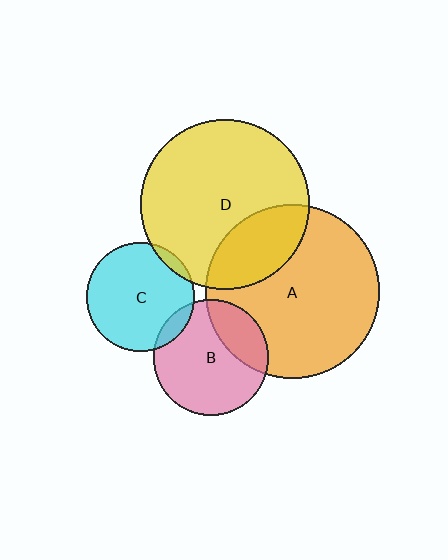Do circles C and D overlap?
Yes.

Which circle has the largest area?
Circle A (orange).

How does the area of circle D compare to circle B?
Approximately 2.2 times.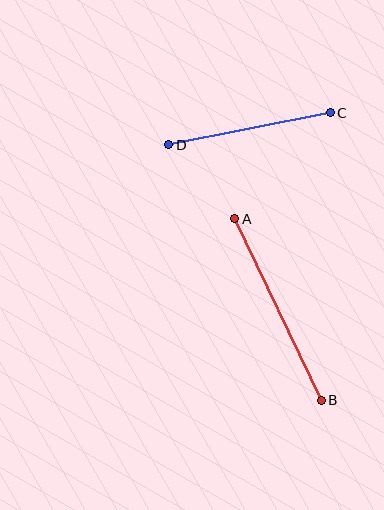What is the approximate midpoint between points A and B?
The midpoint is at approximately (278, 309) pixels.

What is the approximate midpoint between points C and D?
The midpoint is at approximately (249, 129) pixels.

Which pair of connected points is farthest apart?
Points A and B are farthest apart.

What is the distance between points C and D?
The distance is approximately 165 pixels.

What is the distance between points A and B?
The distance is approximately 201 pixels.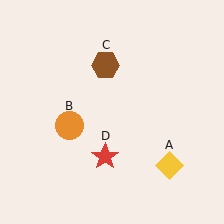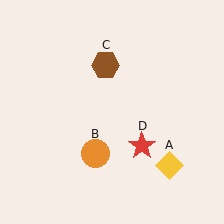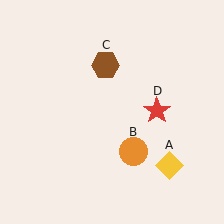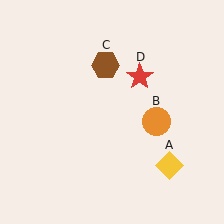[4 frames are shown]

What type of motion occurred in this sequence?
The orange circle (object B), red star (object D) rotated counterclockwise around the center of the scene.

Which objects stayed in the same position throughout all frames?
Yellow diamond (object A) and brown hexagon (object C) remained stationary.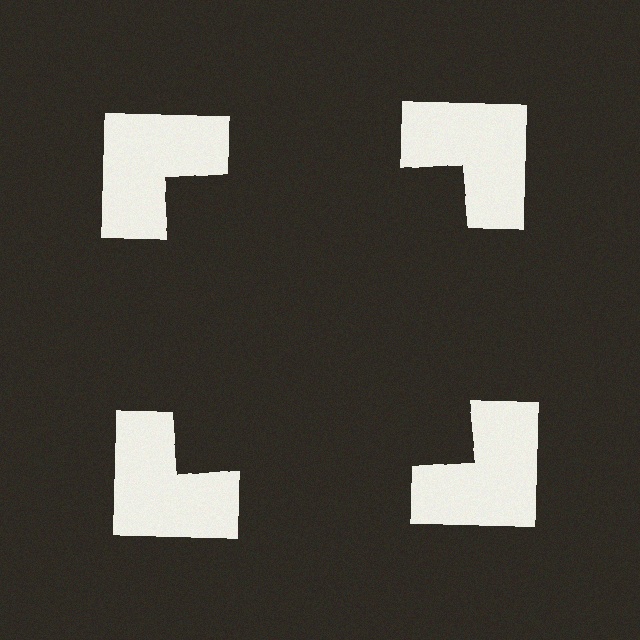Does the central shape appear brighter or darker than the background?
It typically appears slightly darker than the background, even though no actual brightness change is drawn.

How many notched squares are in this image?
There are 4 — one at each vertex of the illusory square.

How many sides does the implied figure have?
4 sides.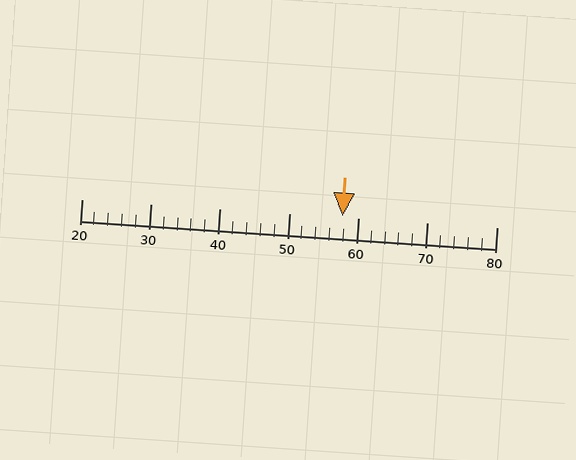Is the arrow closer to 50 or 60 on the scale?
The arrow is closer to 60.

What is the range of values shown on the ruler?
The ruler shows values from 20 to 80.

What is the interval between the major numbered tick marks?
The major tick marks are spaced 10 units apart.